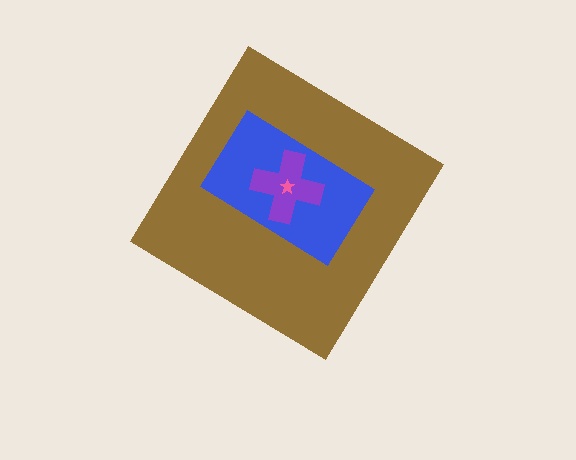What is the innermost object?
The pink star.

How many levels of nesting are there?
4.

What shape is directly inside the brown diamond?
The blue rectangle.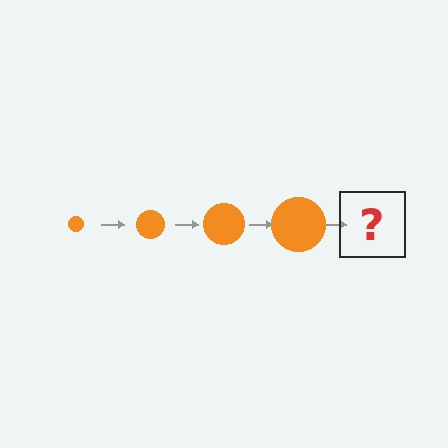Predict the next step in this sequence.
The next step is an orange circle, larger than the previous one.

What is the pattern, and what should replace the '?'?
The pattern is that the circle gets progressively larger each step. The '?' should be an orange circle, larger than the previous one.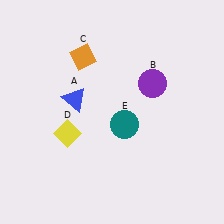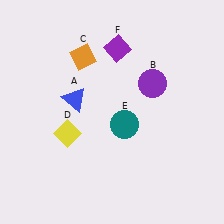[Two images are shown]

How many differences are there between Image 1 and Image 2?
There is 1 difference between the two images.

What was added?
A purple diamond (F) was added in Image 2.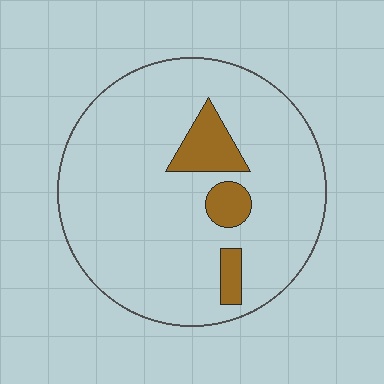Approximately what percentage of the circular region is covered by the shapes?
Approximately 10%.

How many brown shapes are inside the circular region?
3.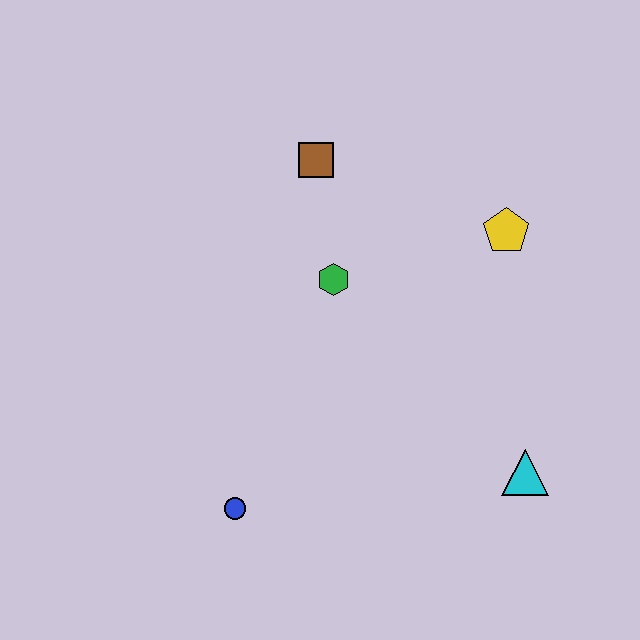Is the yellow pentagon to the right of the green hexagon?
Yes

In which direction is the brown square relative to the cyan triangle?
The brown square is above the cyan triangle.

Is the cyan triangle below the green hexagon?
Yes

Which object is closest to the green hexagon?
The brown square is closest to the green hexagon.